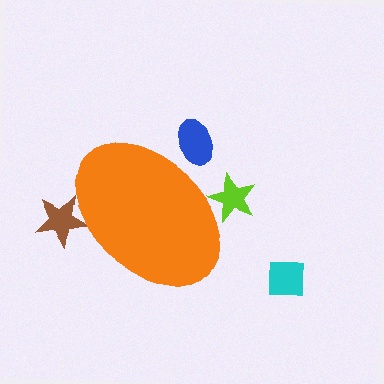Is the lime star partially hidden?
Yes, the lime star is partially hidden behind the orange ellipse.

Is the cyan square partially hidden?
No, the cyan square is fully visible.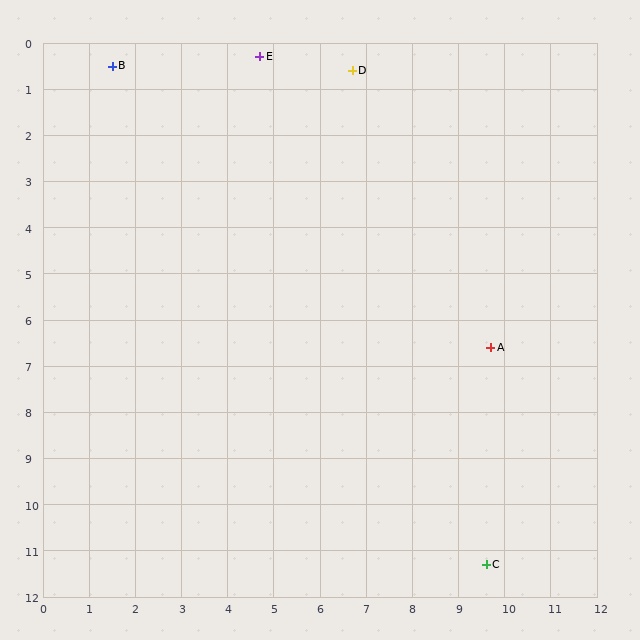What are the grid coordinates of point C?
Point C is at approximately (9.6, 11.3).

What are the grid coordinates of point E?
Point E is at approximately (4.7, 0.3).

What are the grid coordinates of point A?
Point A is at approximately (9.7, 6.6).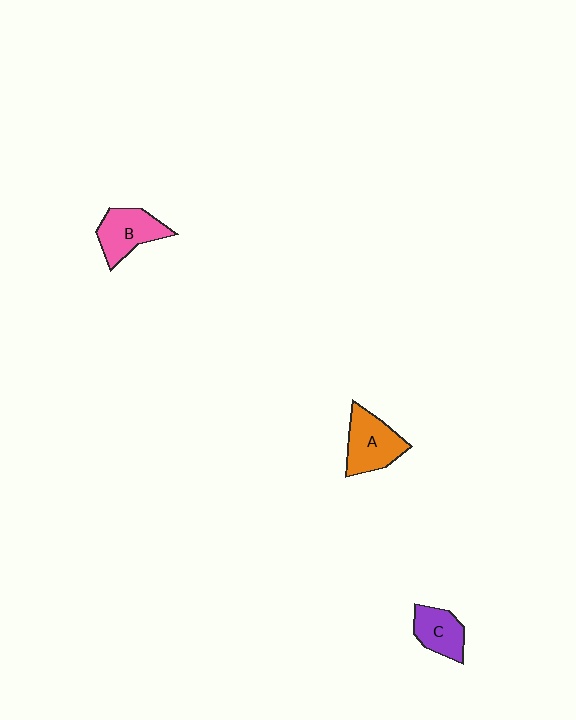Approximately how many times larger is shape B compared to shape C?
Approximately 1.3 times.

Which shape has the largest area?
Shape A (orange).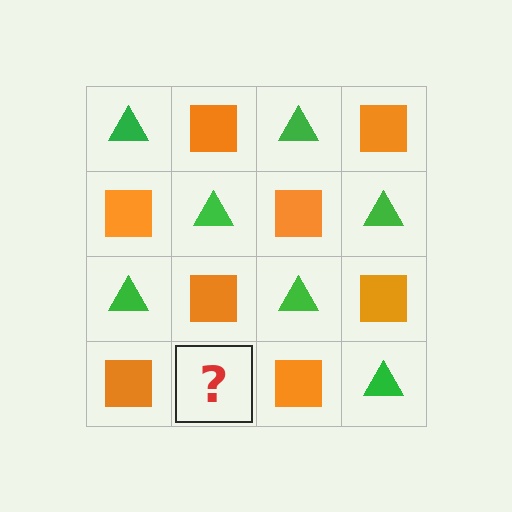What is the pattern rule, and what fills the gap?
The rule is that it alternates green triangle and orange square in a checkerboard pattern. The gap should be filled with a green triangle.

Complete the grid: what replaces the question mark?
The question mark should be replaced with a green triangle.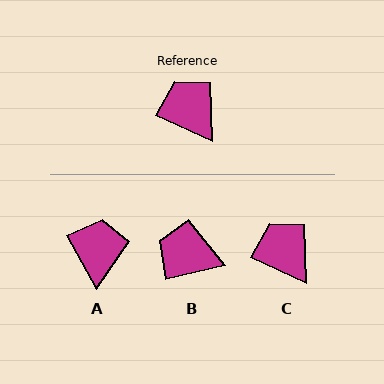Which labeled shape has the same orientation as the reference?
C.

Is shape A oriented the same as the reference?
No, it is off by about 37 degrees.